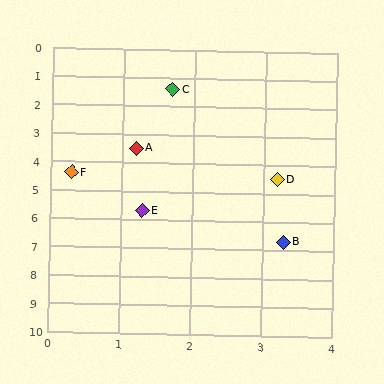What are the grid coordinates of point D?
Point D is at approximately (3.2, 4.5).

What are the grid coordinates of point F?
Point F is at approximately (0.3, 4.4).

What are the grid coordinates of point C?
Point C is at approximately (1.7, 1.4).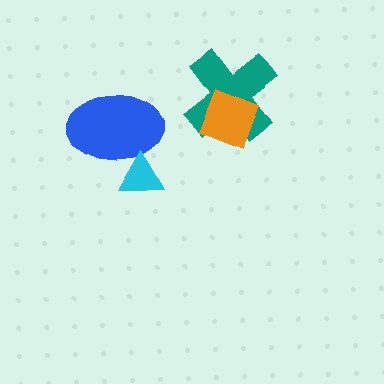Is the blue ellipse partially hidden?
Yes, it is partially covered by another shape.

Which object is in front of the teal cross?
The orange diamond is in front of the teal cross.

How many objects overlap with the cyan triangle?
1 object overlaps with the cyan triangle.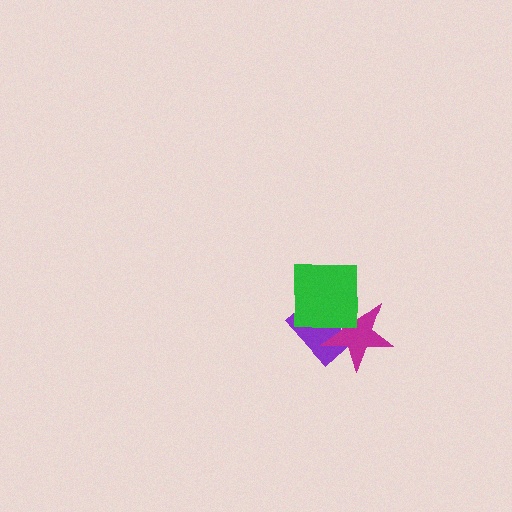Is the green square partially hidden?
No, no other shape covers it.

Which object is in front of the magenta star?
The green square is in front of the magenta star.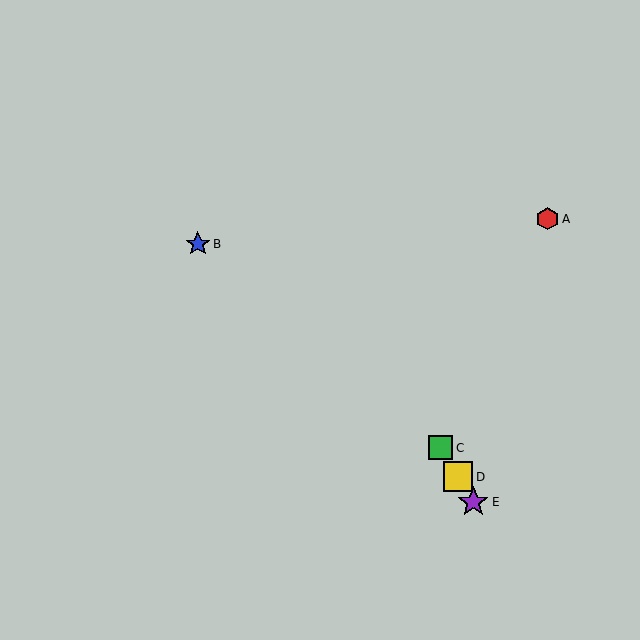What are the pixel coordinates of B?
Object B is at (198, 244).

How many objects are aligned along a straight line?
3 objects (C, D, E) are aligned along a straight line.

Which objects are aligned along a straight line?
Objects C, D, E are aligned along a straight line.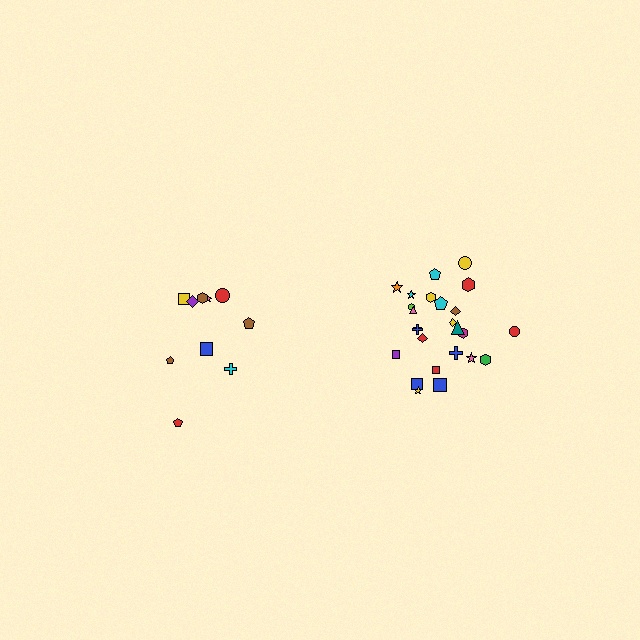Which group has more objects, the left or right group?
The right group.